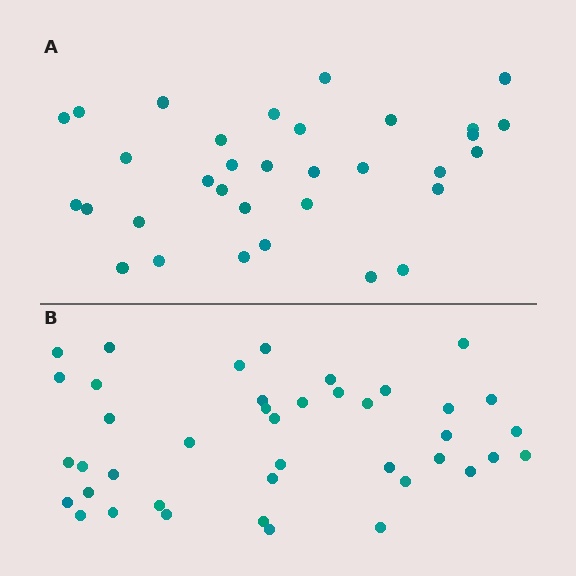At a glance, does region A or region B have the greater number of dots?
Region B (the bottom region) has more dots.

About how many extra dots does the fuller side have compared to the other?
Region B has roughly 8 or so more dots than region A.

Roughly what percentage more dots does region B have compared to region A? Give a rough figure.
About 25% more.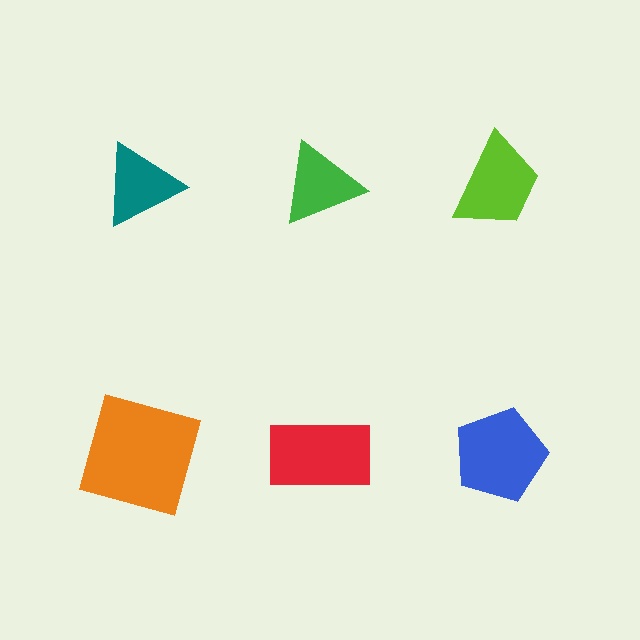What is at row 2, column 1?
An orange square.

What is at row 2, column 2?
A red rectangle.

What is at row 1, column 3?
A lime trapezoid.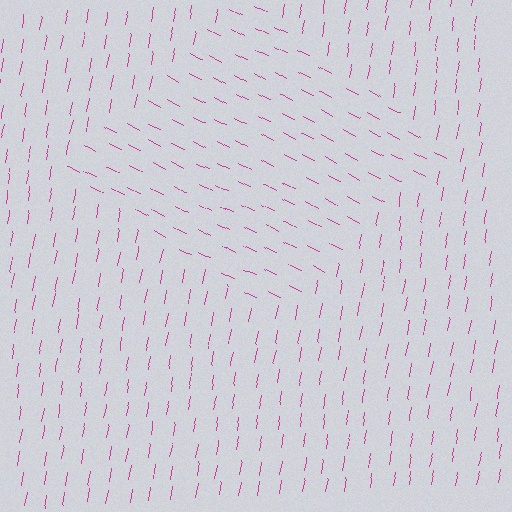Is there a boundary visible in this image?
Yes, there is a texture boundary formed by a change in line orientation.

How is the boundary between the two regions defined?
The boundary is defined purely by a change in line orientation (approximately 73 degrees difference). All lines are the same color and thickness.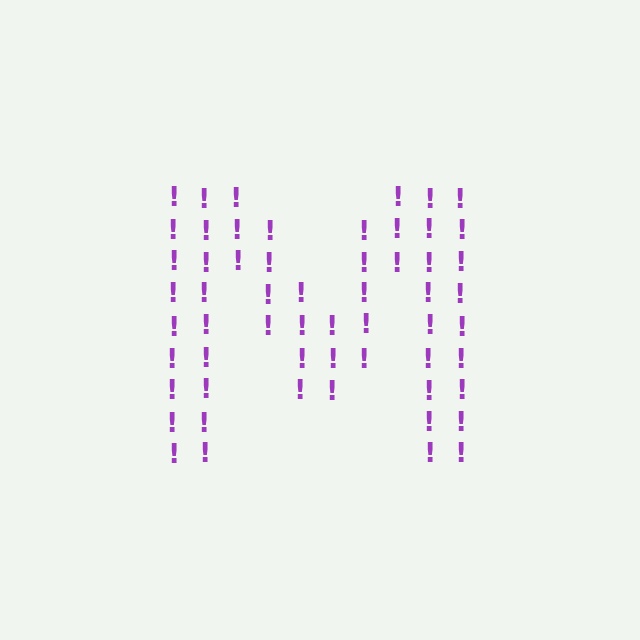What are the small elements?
The small elements are exclamation marks.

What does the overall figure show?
The overall figure shows the letter M.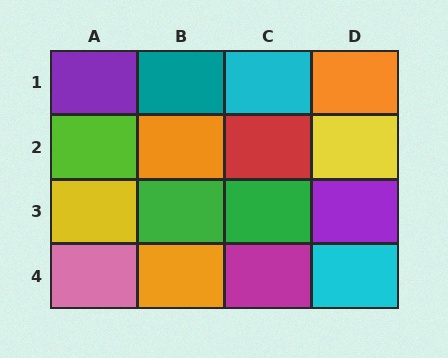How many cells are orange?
3 cells are orange.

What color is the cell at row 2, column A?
Lime.